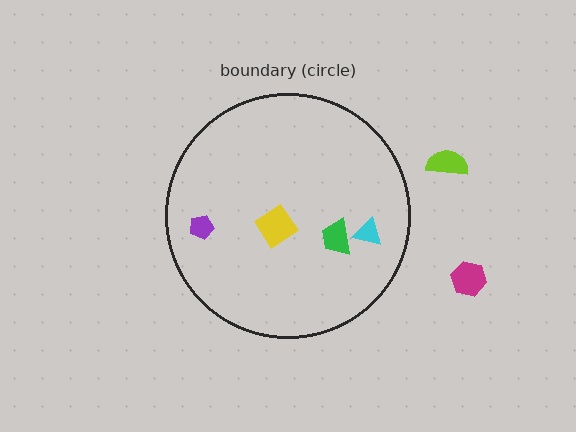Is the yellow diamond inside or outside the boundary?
Inside.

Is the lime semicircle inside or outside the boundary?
Outside.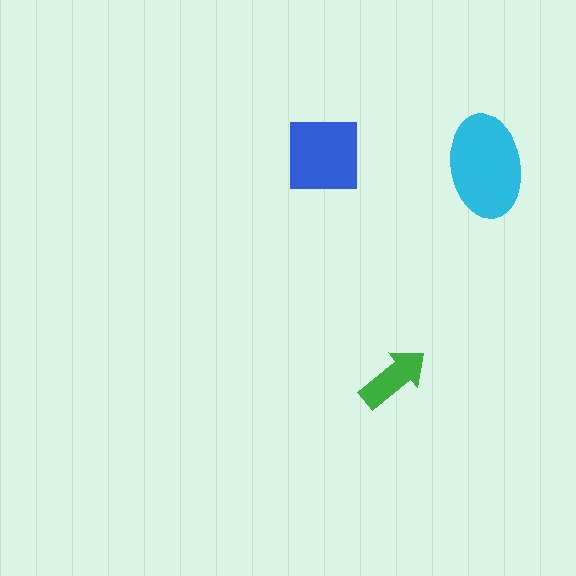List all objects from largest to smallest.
The cyan ellipse, the blue square, the green arrow.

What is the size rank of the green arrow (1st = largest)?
3rd.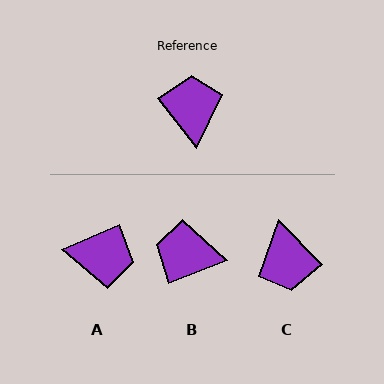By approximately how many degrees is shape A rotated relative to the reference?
Approximately 104 degrees clockwise.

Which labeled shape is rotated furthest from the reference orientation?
C, about 173 degrees away.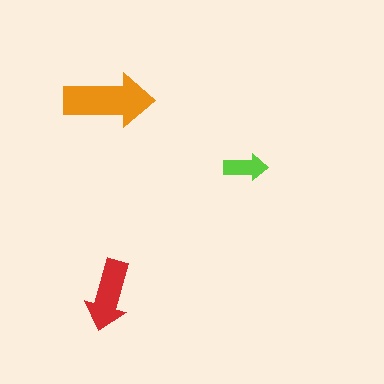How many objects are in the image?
There are 3 objects in the image.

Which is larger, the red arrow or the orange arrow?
The orange one.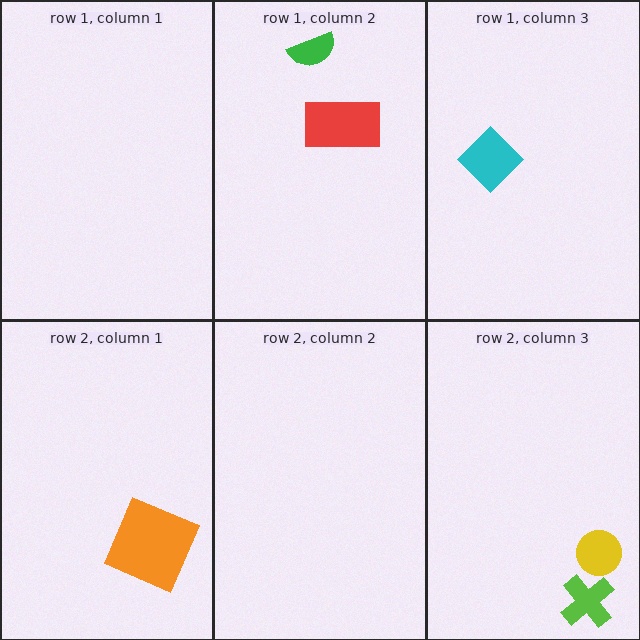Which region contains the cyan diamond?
The row 1, column 3 region.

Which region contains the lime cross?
The row 2, column 3 region.